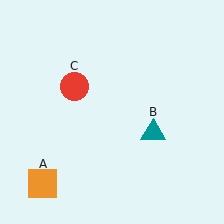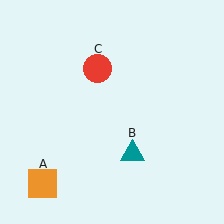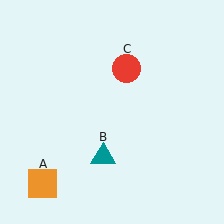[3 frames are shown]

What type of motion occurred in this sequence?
The teal triangle (object B), red circle (object C) rotated clockwise around the center of the scene.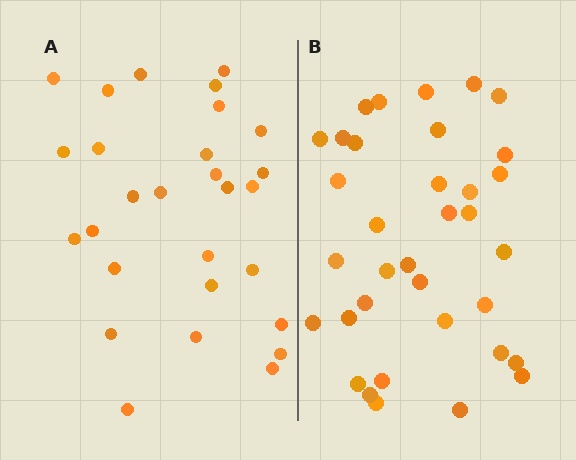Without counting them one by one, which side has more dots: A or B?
Region B (the right region) has more dots.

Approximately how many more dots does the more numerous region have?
Region B has roughly 8 or so more dots than region A.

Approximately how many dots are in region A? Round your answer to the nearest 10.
About 30 dots. (The exact count is 28, which rounds to 30.)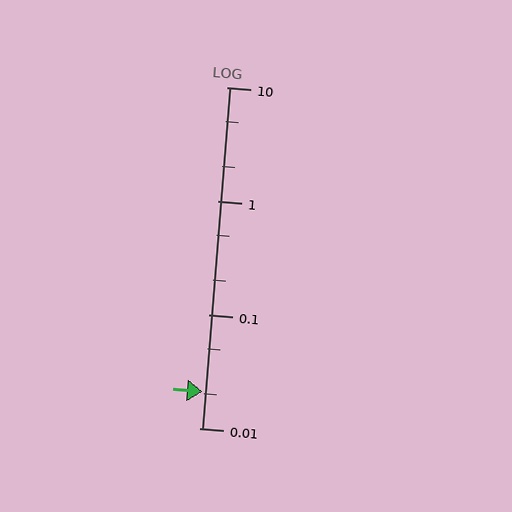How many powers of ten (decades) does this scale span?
The scale spans 3 decades, from 0.01 to 10.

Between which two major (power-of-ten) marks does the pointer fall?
The pointer is between 0.01 and 0.1.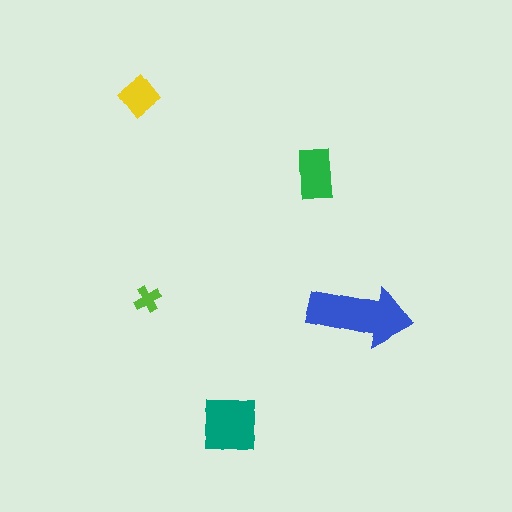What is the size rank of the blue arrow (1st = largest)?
1st.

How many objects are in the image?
There are 5 objects in the image.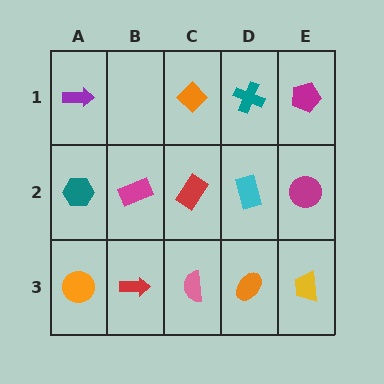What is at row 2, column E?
A magenta circle.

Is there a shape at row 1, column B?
No, that cell is empty.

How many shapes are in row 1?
4 shapes.